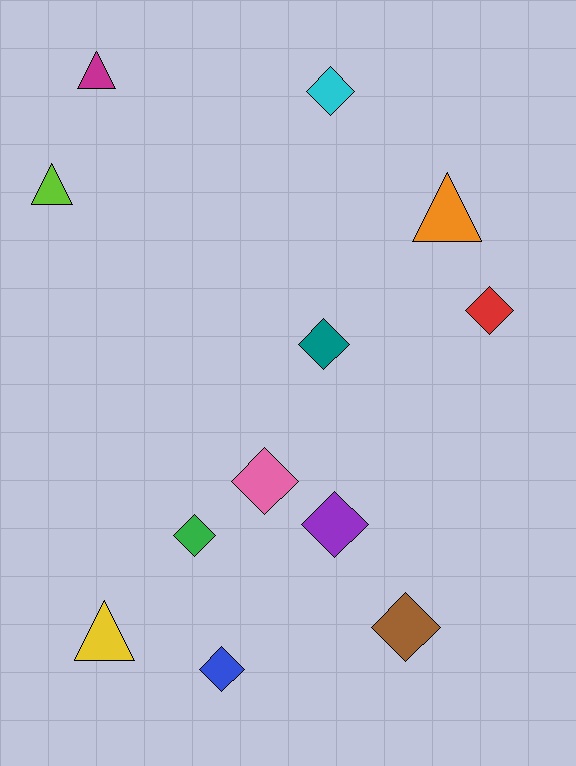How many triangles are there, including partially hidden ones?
There are 4 triangles.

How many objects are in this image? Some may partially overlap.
There are 12 objects.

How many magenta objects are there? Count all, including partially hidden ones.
There is 1 magenta object.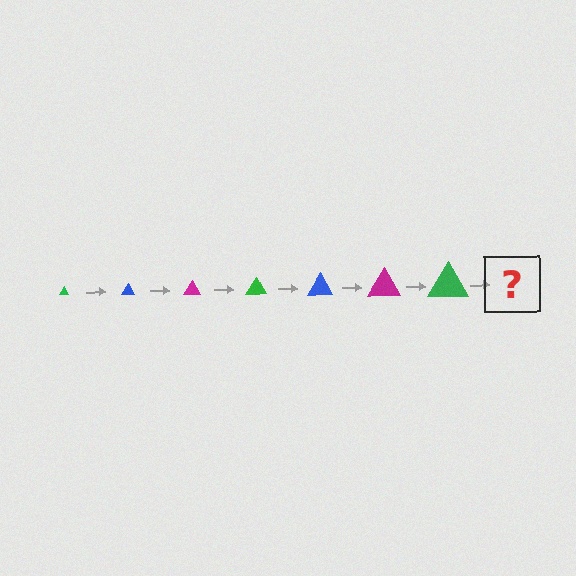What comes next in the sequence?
The next element should be a blue triangle, larger than the previous one.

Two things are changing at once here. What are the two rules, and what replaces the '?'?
The two rules are that the triangle grows larger each step and the color cycles through green, blue, and magenta. The '?' should be a blue triangle, larger than the previous one.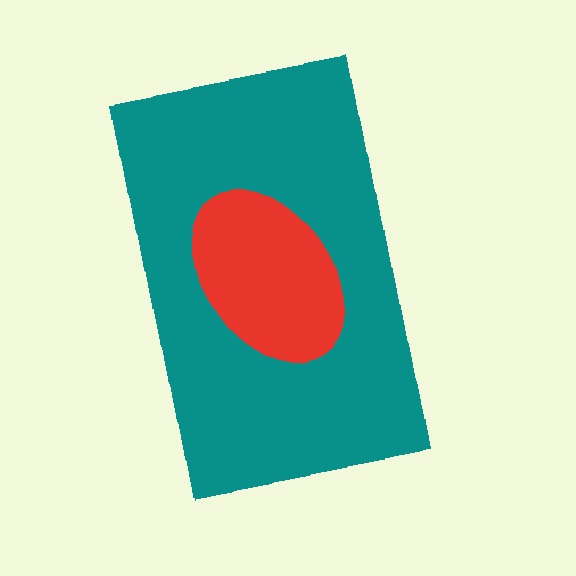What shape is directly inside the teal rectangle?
The red ellipse.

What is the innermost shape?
The red ellipse.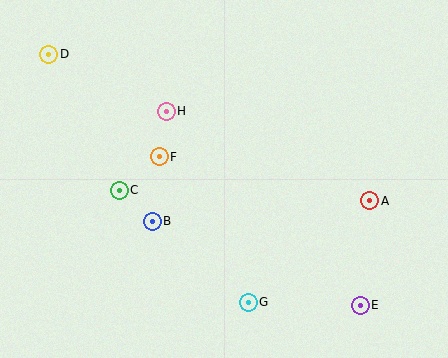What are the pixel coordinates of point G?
Point G is at (248, 302).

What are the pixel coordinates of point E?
Point E is at (360, 305).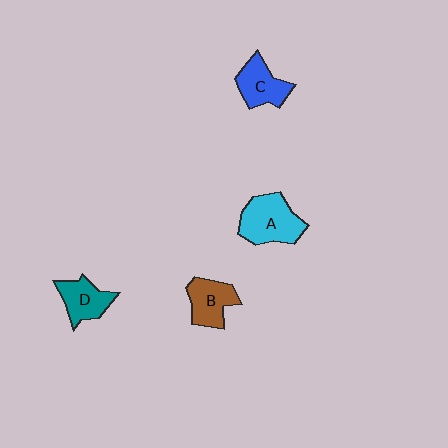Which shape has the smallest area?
Shape D (teal).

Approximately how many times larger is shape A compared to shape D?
Approximately 1.4 times.